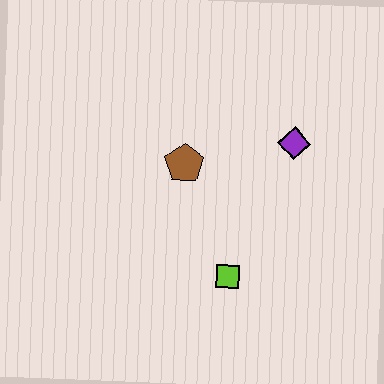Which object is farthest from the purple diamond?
The lime square is farthest from the purple diamond.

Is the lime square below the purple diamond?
Yes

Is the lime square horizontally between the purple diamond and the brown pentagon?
Yes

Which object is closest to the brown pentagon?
The purple diamond is closest to the brown pentagon.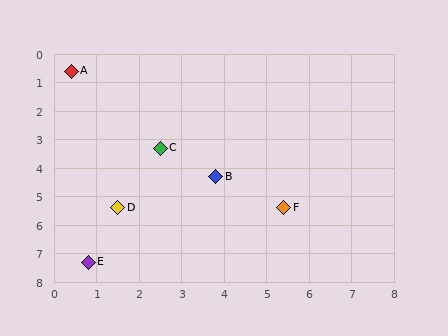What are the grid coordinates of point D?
Point D is at approximately (1.5, 5.4).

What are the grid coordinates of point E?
Point E is at approximately (0.8, 7.3).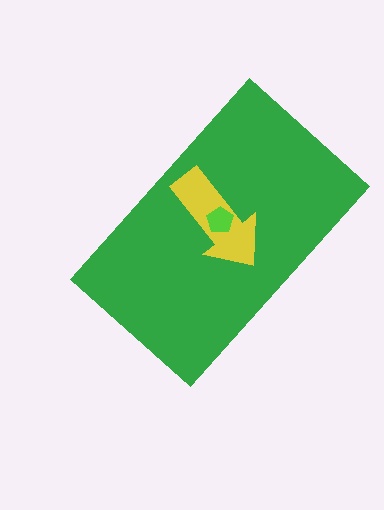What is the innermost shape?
The lime pentagon.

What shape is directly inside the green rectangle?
The yellow arrow.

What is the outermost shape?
The green rectangle.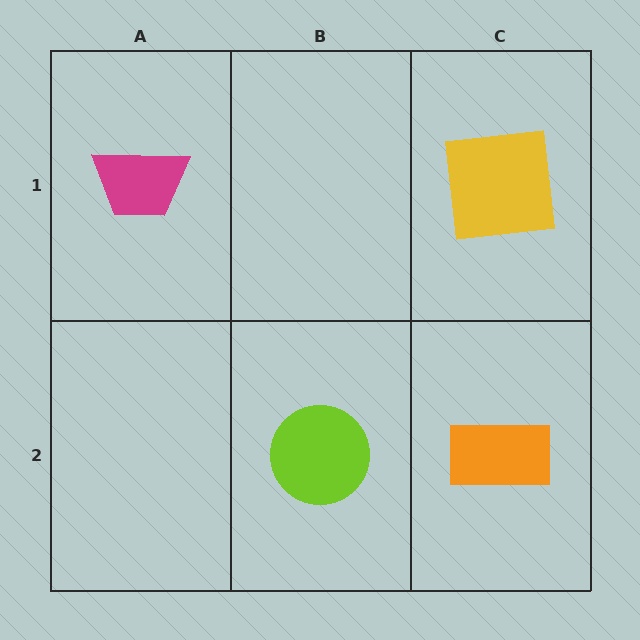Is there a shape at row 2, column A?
No, that cell is empty.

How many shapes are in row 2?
2 shapes.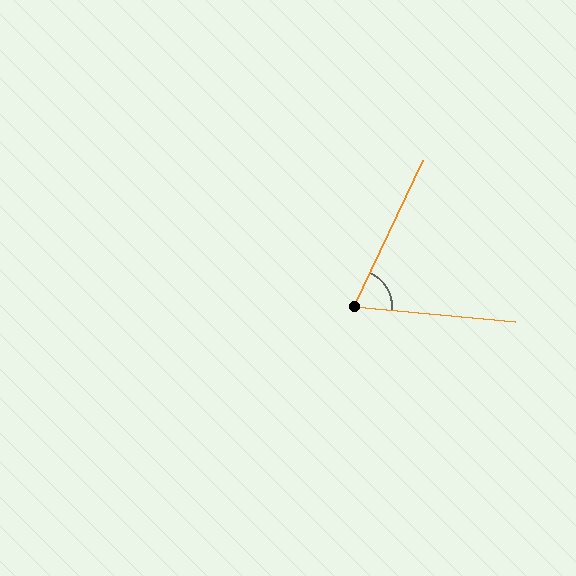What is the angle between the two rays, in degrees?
Approximately 70 degrees.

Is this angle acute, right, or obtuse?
It is acute.